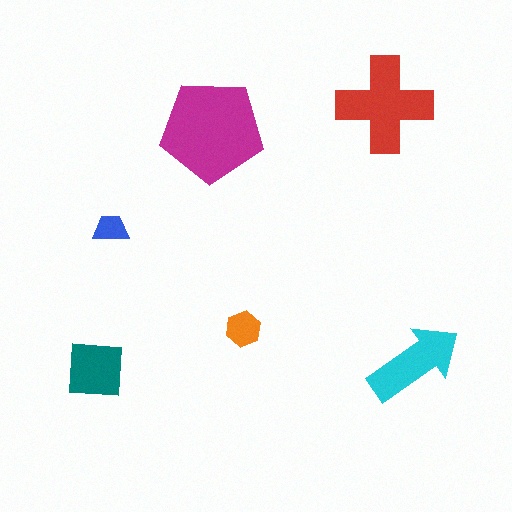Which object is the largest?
The magenta pentagon.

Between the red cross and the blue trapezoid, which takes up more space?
The red cross.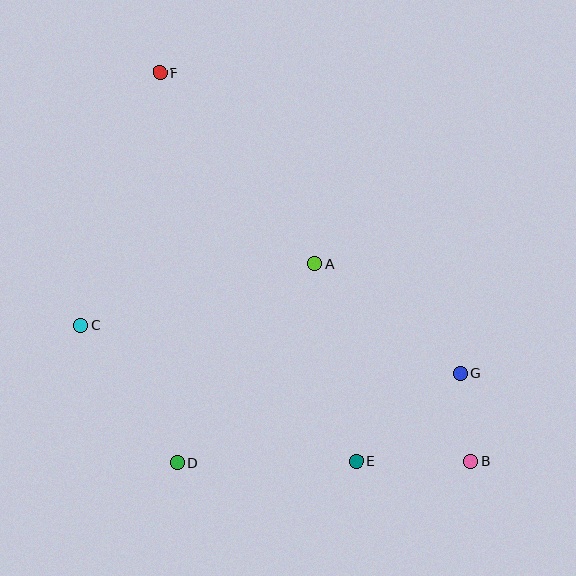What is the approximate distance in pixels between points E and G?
The distance between E and G is approximately 136 pixels.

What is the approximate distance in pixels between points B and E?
The distance between B and E is approximately 115 pixels.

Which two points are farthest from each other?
Points B and F are farthest from each other.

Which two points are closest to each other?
Points B and G are closest to each other.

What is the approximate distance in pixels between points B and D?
The distance between B and D is approximately 293 pixels.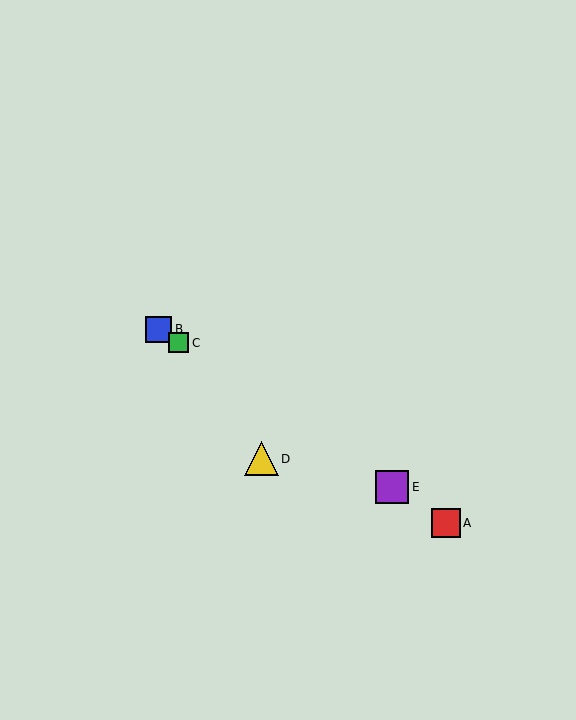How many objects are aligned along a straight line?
4 objects (A, B, C, E) are aligned along a straight line.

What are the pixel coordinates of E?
Object E is at (392, 487).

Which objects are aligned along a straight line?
Objects A, B, C, E are aligned along a straight line.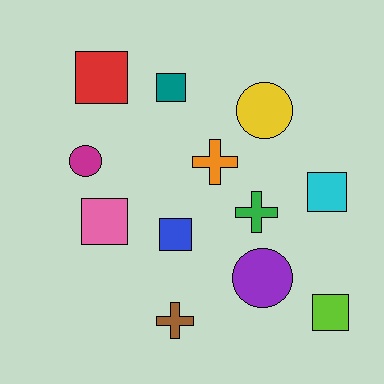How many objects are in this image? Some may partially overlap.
There are 12 objects.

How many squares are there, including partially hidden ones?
There are 6 squares.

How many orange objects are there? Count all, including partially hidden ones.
There is 1 orange object.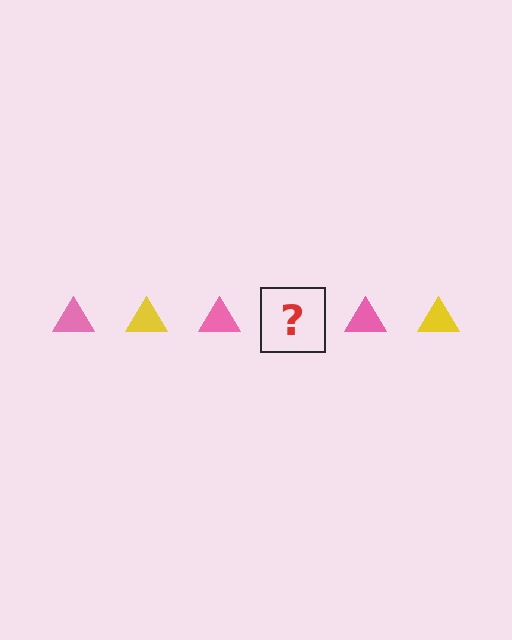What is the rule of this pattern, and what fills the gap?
The rule is that the pattern cycles through pink, yellow triangles. The gap should be filled with a yellow triangle.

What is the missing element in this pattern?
The missing element is a yellow triangle.